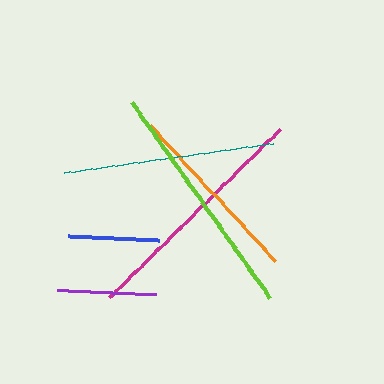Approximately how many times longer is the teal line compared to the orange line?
The teal line is approximately 1.1 times the length of the orange line.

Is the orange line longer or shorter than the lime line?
The lime line is longer than the orange line.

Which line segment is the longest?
The magenta line is the longest at approximately 240 pixels.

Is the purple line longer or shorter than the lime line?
The lime line is longer than the purple line.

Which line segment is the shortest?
The blue line is the shortest at approximately 90 pixels.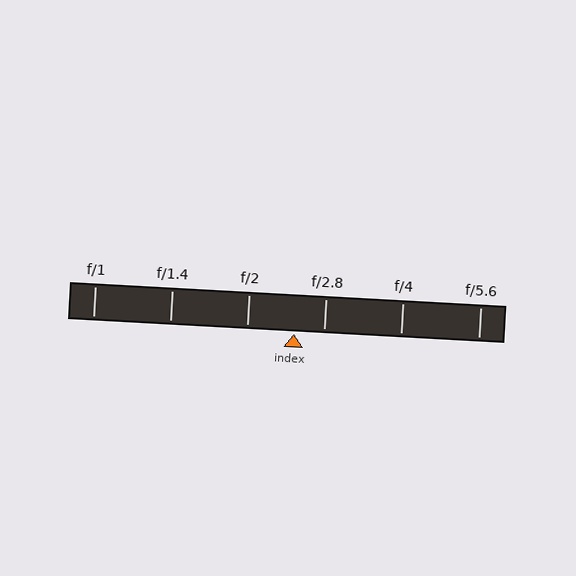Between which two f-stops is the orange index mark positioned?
The index mark is between f/2 and f/2.8.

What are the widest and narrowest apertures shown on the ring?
The widest aperture shown is f/1 and the narrowest is f/5.6.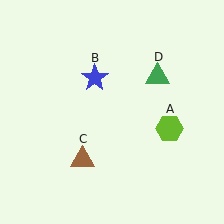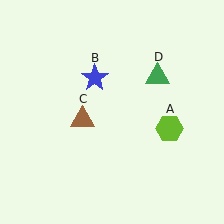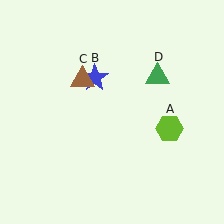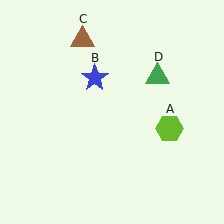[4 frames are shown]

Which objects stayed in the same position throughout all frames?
Lime hexagon (object A) and blue star (object B) and green triangle (object D) remained stationary.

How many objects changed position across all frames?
1 object changed position: brown triangle (object C).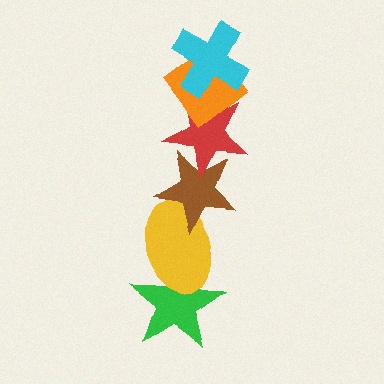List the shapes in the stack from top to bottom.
From top to bottom: the cyan cross, the orange diamond, the red star, the brown star, the yellow ellipse, the green star.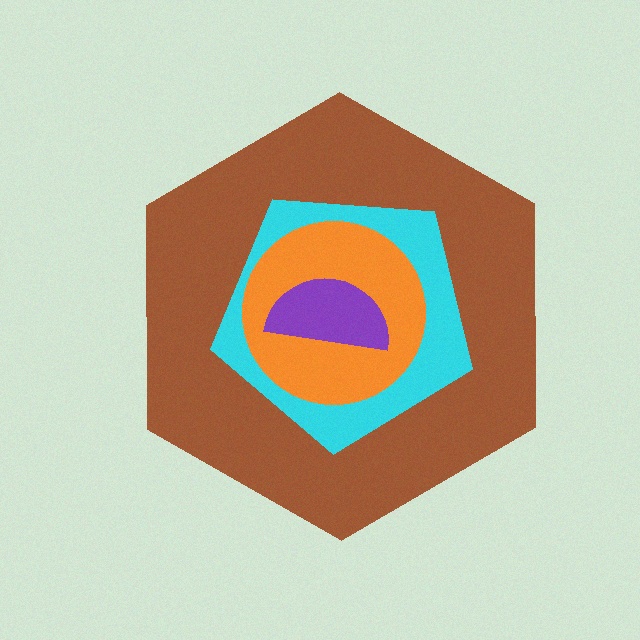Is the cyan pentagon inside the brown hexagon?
Yes.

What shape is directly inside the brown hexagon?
The cyan pentagon.